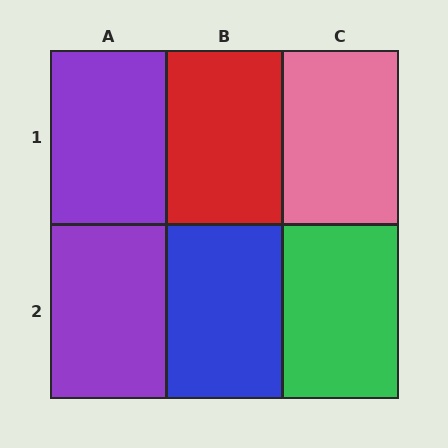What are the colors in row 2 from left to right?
Purple, blue, green.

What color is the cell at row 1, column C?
Pink.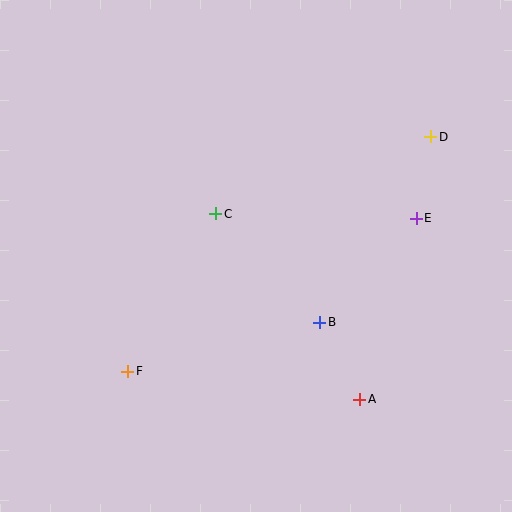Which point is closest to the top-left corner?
Point C is closest to the top-left corner.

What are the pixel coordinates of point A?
Point A is at (360, 399).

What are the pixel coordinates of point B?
Point B is at (320, 322).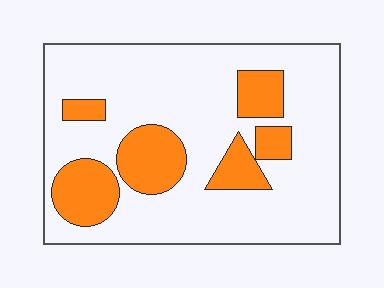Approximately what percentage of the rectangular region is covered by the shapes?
Approximately 25%.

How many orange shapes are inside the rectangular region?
6.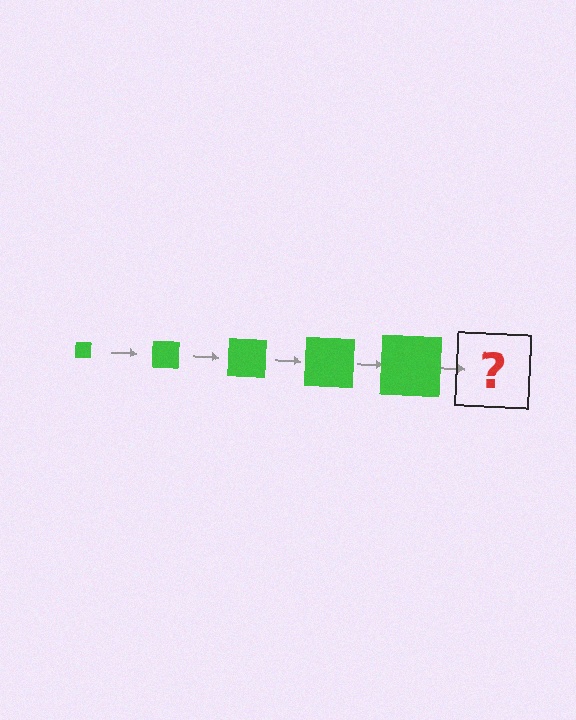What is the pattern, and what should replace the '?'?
The pattern is that the square gets progressively larger each step. The '?' should be a green square, larger than the previous one.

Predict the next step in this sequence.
The next step is a green square, larger than the previous one.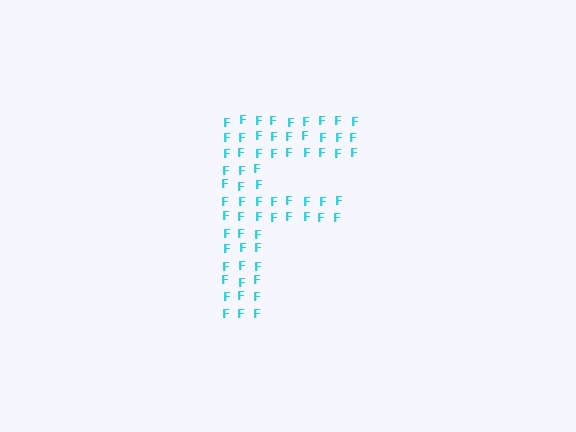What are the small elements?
The small elements are letter F's.